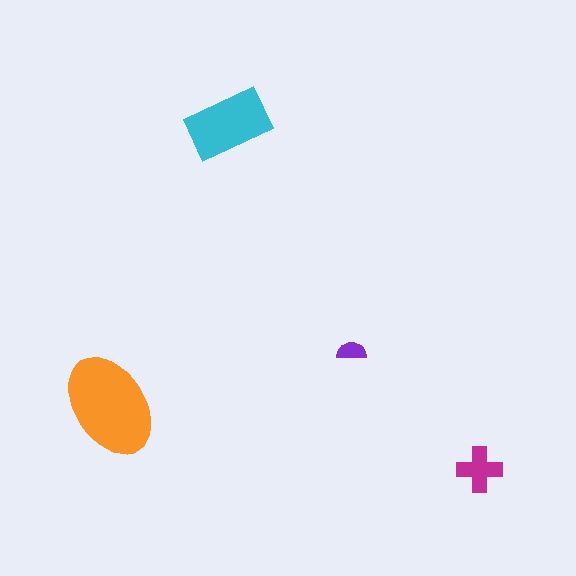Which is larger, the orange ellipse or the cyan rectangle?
The orange ellipse.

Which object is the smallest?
The purple semicircle.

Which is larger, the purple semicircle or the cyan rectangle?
The cyan rectangle.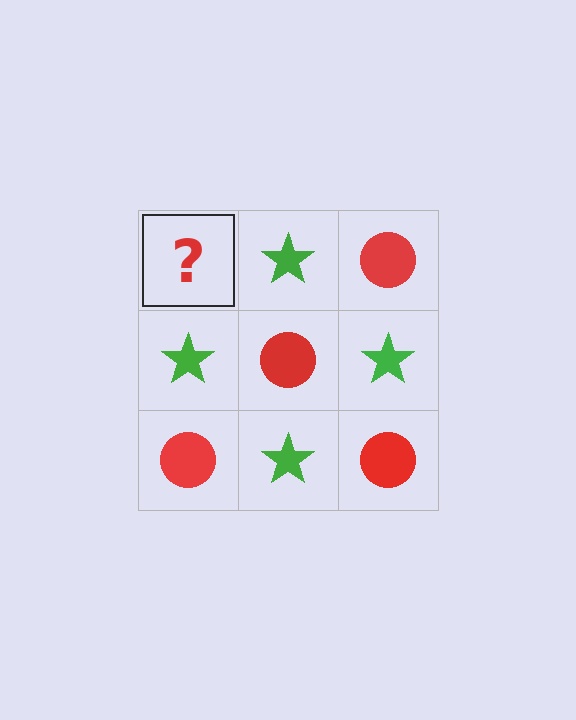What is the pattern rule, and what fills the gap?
The rule is that it alternates red circle and green star in a checkerboard pattern. The gap should be filled with a red circle.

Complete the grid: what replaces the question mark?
The question mark should be replaced with a red circle.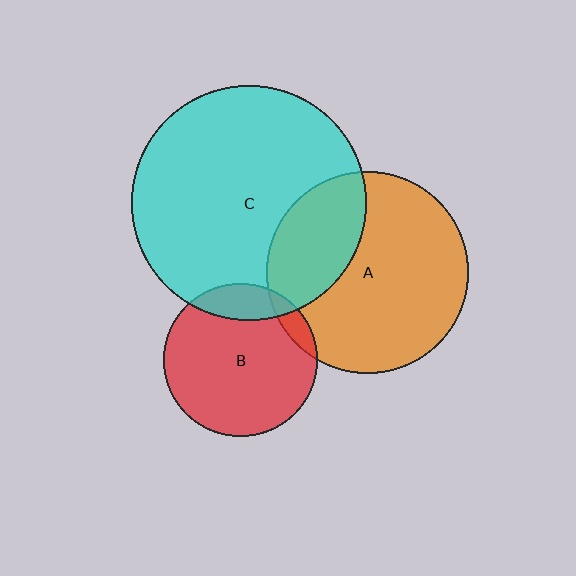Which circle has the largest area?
Circle C (cyan).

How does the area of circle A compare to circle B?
Approximately 1.7 times.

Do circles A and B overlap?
Yes.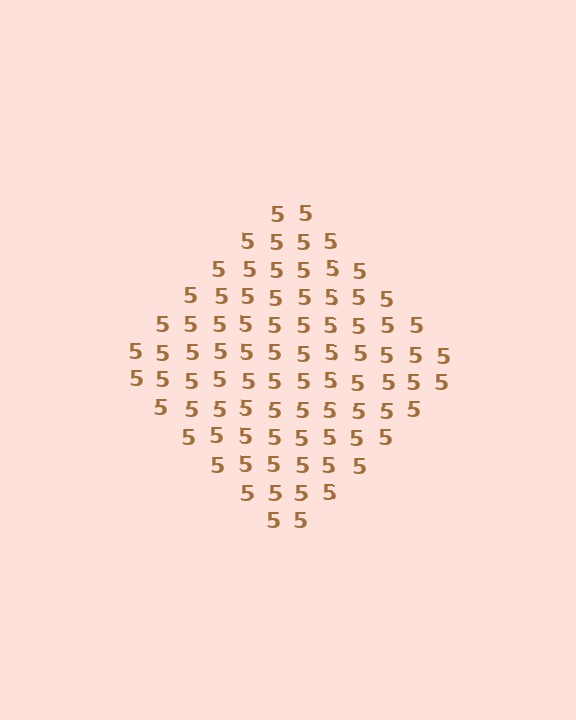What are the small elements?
The small elements are digit 5's.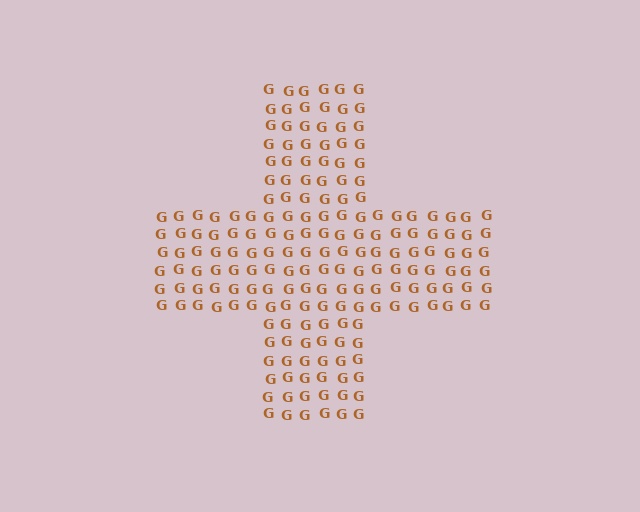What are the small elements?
The small elements are letter G's.